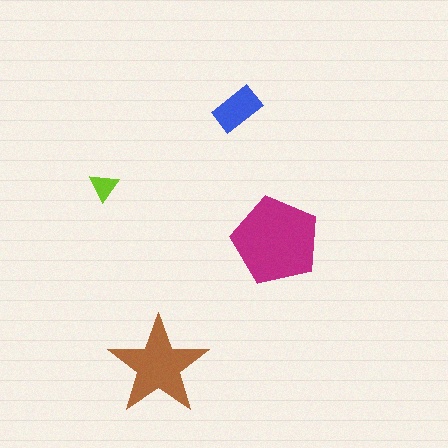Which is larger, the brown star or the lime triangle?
The brown star.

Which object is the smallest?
The lime triangle.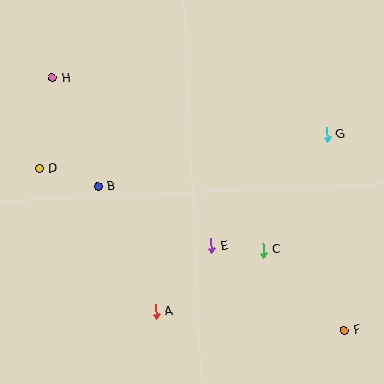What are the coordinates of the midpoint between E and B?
The midpoint between E and B is at (155, 216).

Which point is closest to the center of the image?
Point E at (211, 246) is closest to the center.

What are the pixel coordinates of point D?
Point D is at (39, 169).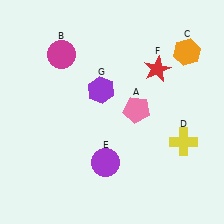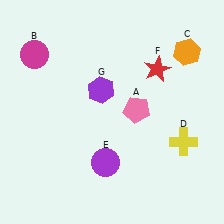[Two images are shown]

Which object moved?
The magenta circle (B) moved left.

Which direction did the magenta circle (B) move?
The magenta circle (B) moved left.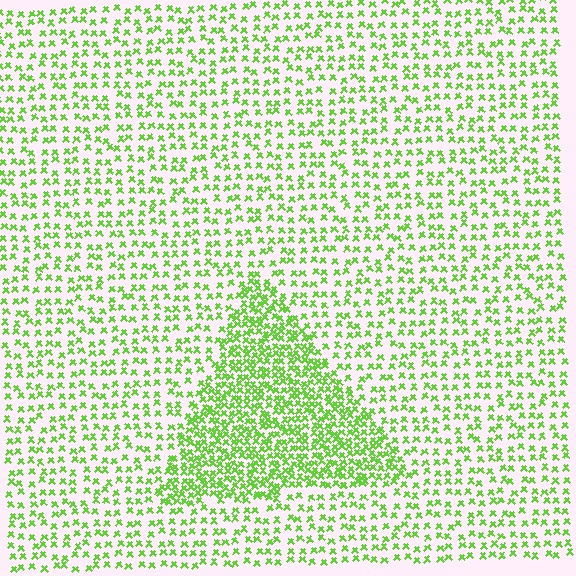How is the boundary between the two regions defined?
The boundary is defined by a change in element density (approximately 2.2x ratio). All elements are the same color, size, and shape.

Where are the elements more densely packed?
The elements are more densely packed inside the triangle boundary.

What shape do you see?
I see a triangle.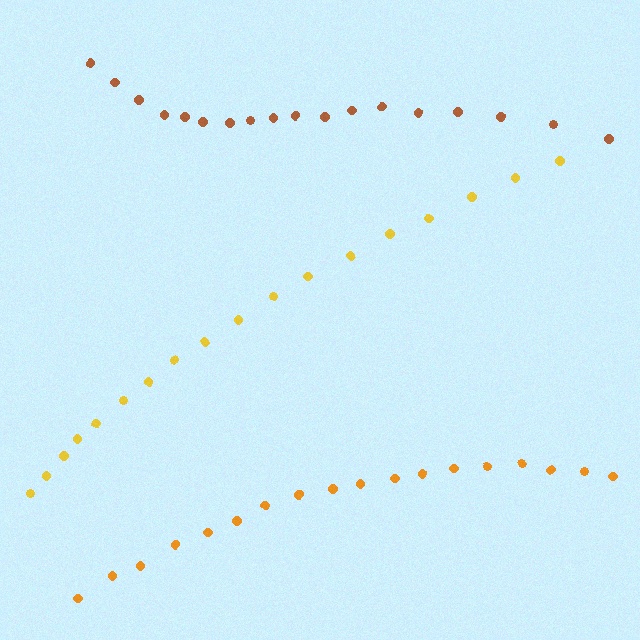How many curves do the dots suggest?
There are 3 distinct paths.